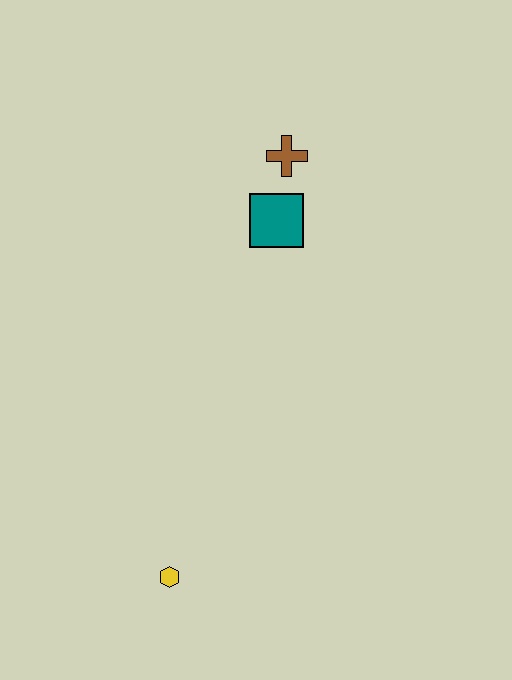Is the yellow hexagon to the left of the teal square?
Yes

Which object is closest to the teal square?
The brown cross is closest to the teal square.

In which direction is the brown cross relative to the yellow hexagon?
The brown cross is above the yellow hexagon.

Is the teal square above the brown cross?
No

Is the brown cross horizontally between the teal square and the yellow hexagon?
No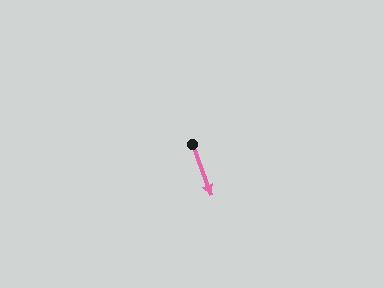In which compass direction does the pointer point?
South.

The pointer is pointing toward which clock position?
Roughly 5 o'clock.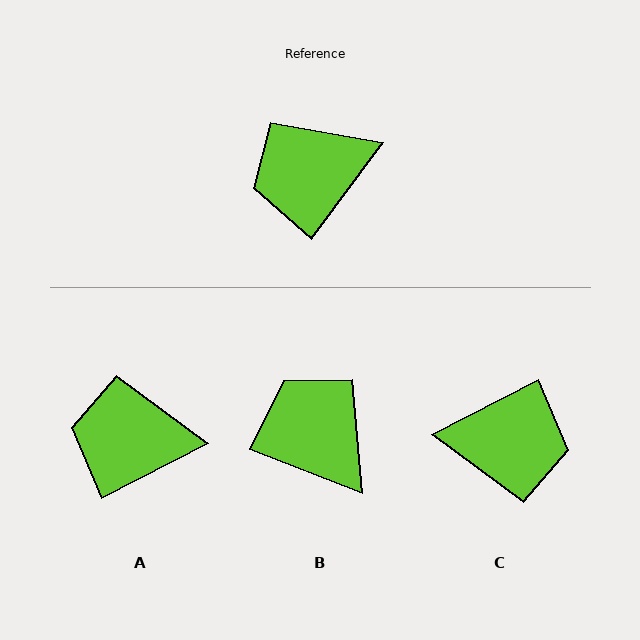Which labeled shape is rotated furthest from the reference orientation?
C, about 154 degrees away.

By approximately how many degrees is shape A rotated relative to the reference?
Approximately 26 degrees clockwise.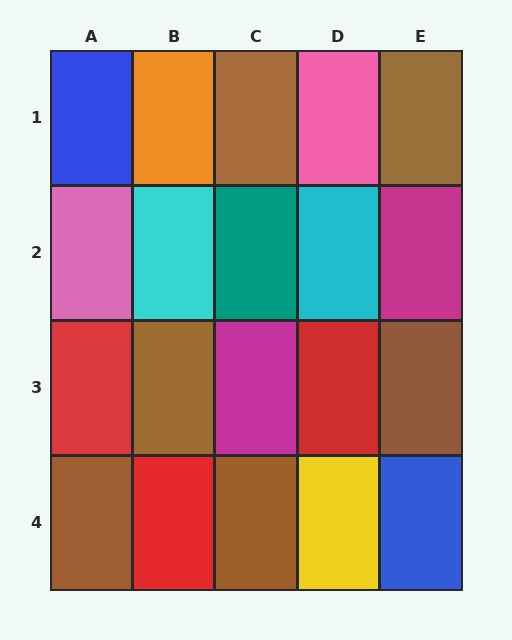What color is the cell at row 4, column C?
Brown.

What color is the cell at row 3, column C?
Magenta.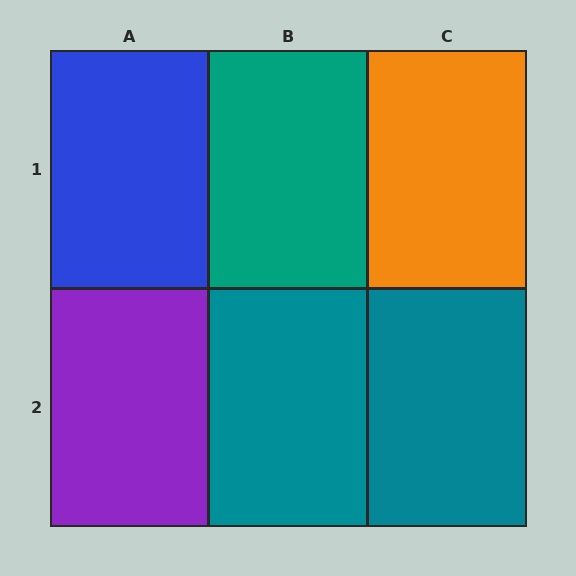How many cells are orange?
1 cell is orange.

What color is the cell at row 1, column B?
Teal.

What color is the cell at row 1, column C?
Orange.